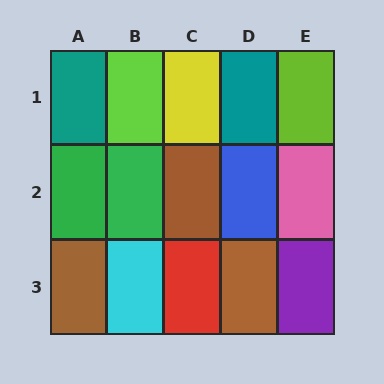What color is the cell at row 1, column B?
Lime.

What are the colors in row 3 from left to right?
Brown, cyan, red, brown, purple.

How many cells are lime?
2 cells are lime.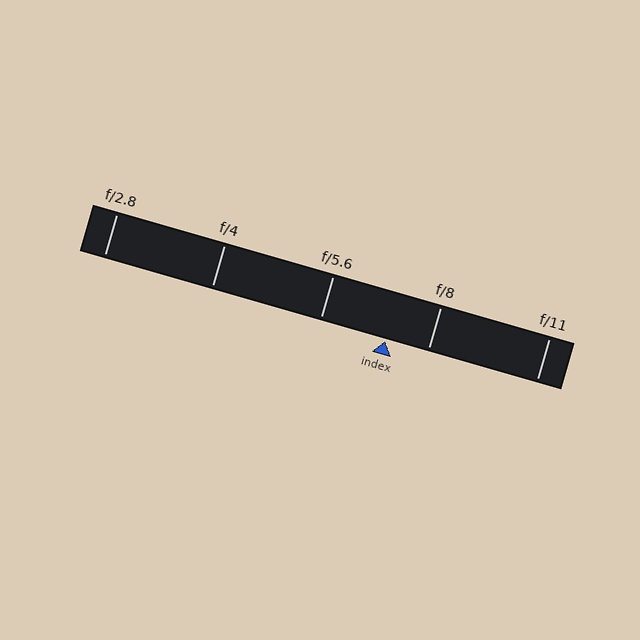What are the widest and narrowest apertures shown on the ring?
The widest aperture shown is f/2.8 and the narrowest is f/11.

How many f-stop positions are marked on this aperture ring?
There are 5 f-stop positions marked.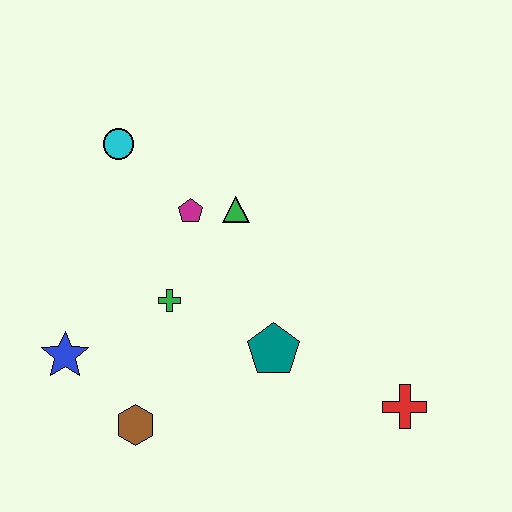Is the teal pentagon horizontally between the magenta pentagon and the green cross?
No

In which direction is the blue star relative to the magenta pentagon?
The blue star is below the magenta pentagon.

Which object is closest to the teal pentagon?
The green cross is closest to the teal pentagon.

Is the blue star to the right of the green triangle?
No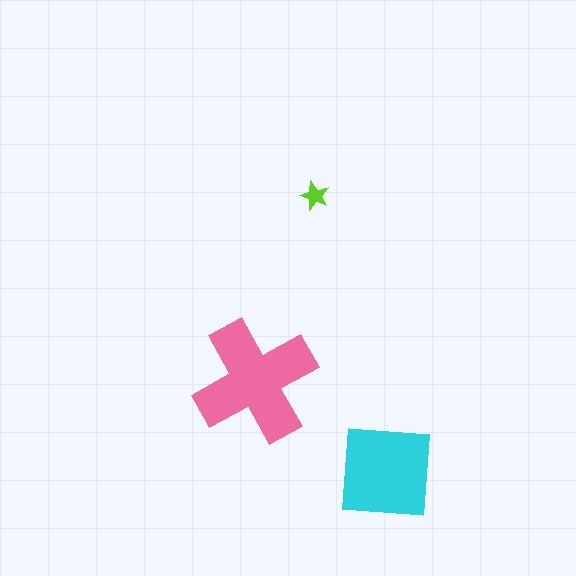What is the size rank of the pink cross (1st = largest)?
1st.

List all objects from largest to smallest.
The pink cross, the cyan square, the lime star.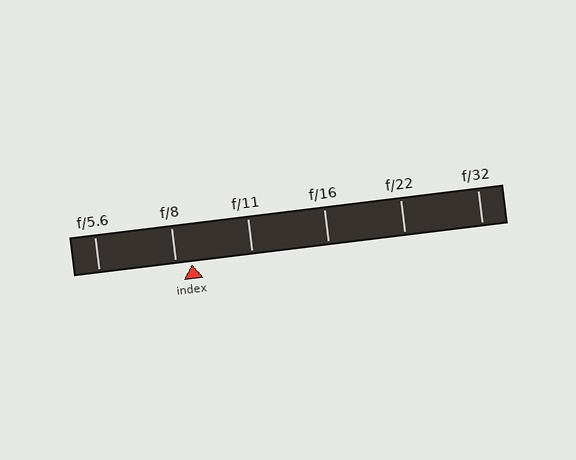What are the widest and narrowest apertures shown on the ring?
The widest aperture shown is f/5.6 and the narrowest is f/32.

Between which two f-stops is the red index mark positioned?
The index mark is between f/8 and f/11.